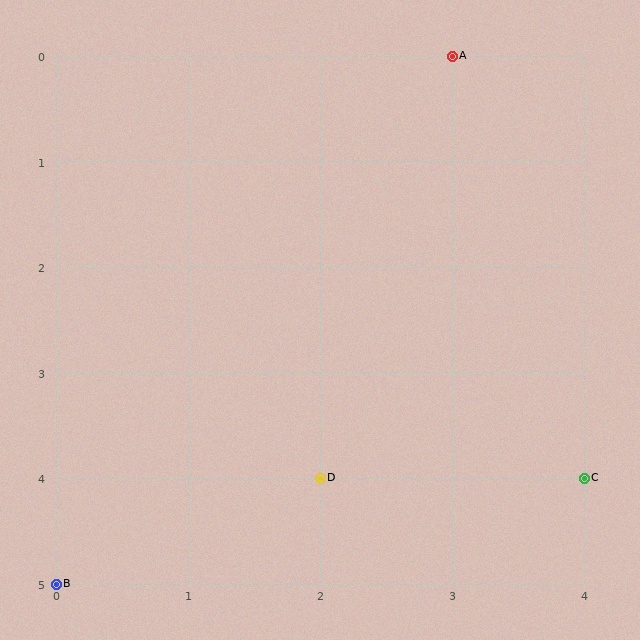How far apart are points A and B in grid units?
Points A and B are 3 columns and 5 rows apart (about 5.8 grid units diagonally).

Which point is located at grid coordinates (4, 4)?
Point C is at (4, 4).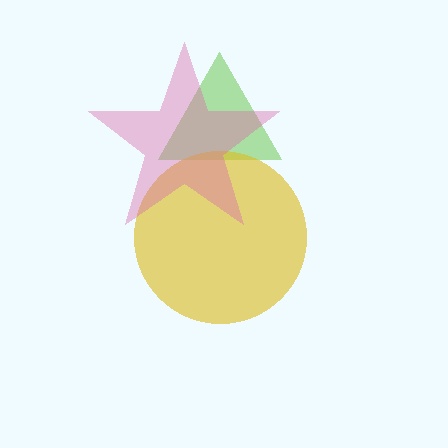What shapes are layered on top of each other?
The layered shapes are: a lime triangle, a yellow circle, a pink star.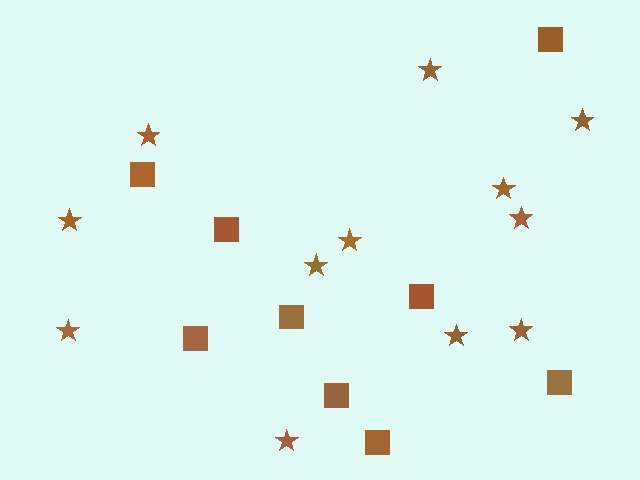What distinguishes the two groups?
There are 2 groups: one group of squares (9) and one group of stars (12).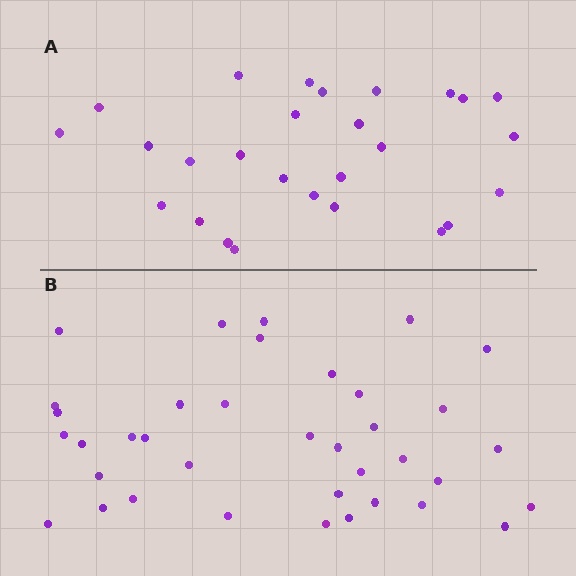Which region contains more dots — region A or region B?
Region B (the bottom region) has more dots.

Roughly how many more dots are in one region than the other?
Region B has roughly 10 or so more dots than region A.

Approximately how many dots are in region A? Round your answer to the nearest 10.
About 30 dots. (The exact count is 27, which rounds to 30.)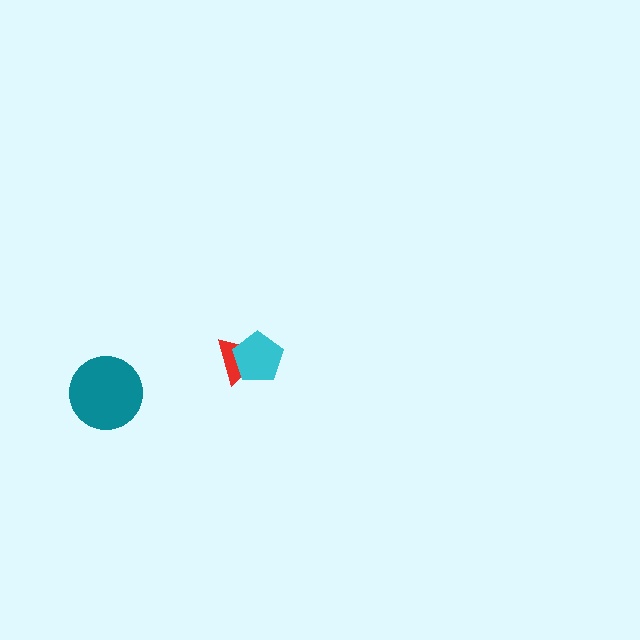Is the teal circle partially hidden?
No, no other shape covers it.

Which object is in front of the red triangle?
The cyan pentagon is in front of the red triangle.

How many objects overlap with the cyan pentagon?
1 object overlaps with the cyan pentagon.